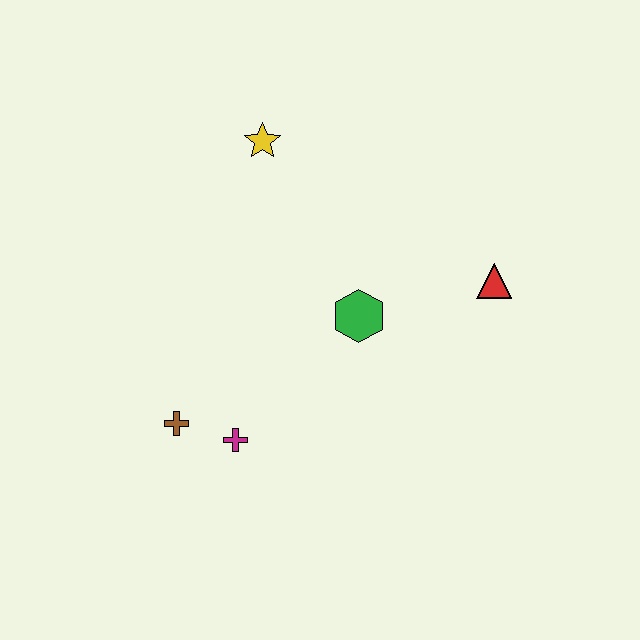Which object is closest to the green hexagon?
The red triangle is closest to the green hexagon.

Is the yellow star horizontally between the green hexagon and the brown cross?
Yes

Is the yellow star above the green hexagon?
Yes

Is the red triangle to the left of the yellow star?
No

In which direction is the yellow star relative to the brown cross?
The yellow star is above the brown cross.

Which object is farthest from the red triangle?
The brown cross is farthest from the red triangle.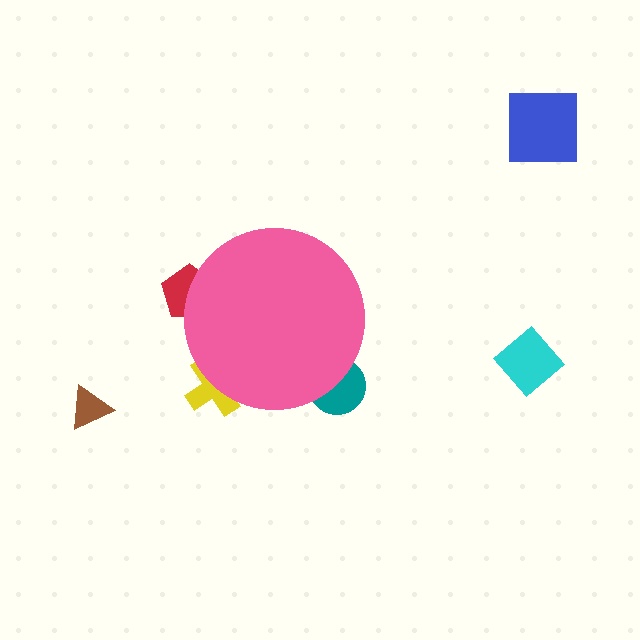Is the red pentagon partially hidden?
Yes, the red pentagon is partially hidden behind the pink circle.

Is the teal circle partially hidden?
Yes, the teal circle is partially hidden behind the pink circle.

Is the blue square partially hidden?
No, the blue square is fully visible.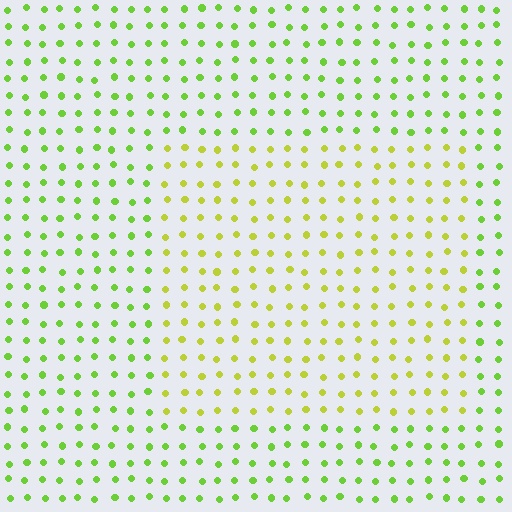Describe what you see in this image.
The image is filled with small lime elements in a uniform arrangement. A rectangle-shaped region is visible where the elements are tinted to a slightly different hue, forming a subtle color boundary.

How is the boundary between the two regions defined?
The boundary is defined purely by a slight shift in hue (about 31 degrees). Spacing, size, and orientation are identical on both sides.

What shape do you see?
I see a rectangle.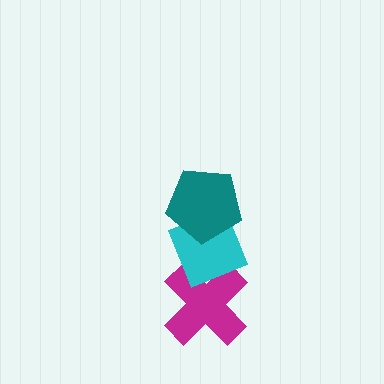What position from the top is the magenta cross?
The magenta cross is 3rd from the top.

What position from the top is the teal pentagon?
The teal pentagon is 1st from the top.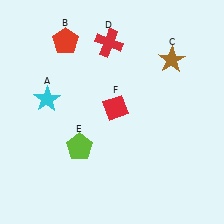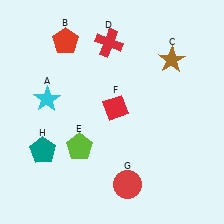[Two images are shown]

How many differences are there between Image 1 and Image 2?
There are 2 differences between the two images.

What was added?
A red circle (G), a teal pentagon (H) were added in Image 2.